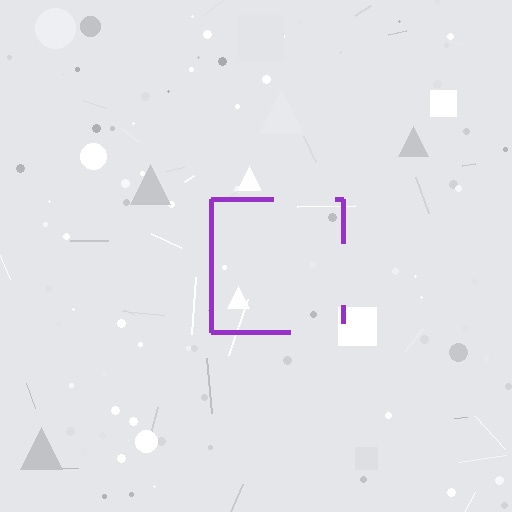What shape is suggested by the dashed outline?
The dashed outline suggests a square.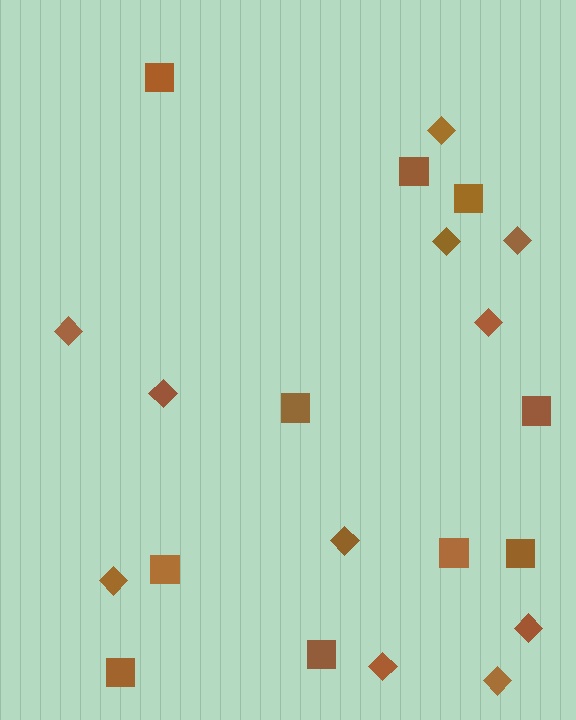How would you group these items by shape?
There are 2 groups: one group of squares (10) and one group of diamonds (11).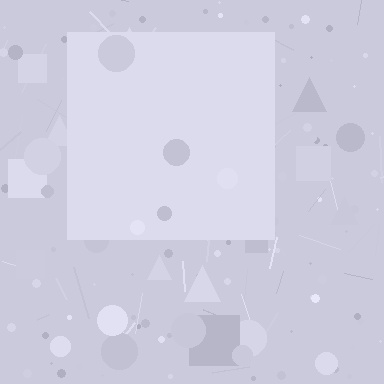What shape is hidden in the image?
A square is hidden in the image.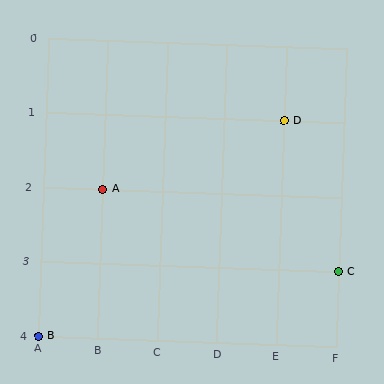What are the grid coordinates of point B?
Point B is at grid coordinates (A, 4).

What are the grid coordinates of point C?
Point C is at grid coordinates (F, 3).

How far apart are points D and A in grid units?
Points D and A are 3 columns and 1 row apart (about 3.2 grid units diagonally).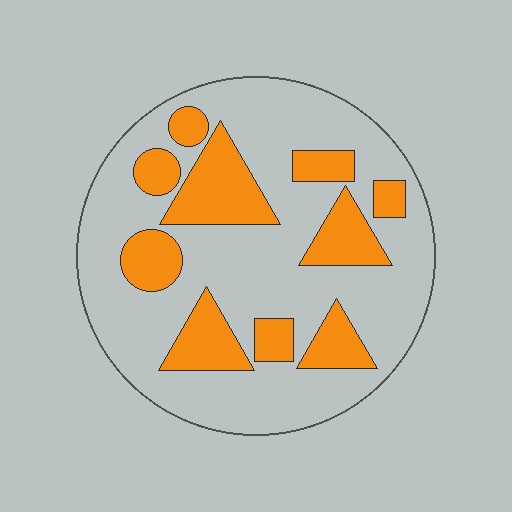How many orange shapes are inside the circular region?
10.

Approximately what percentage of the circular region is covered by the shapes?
Approximately 30%.